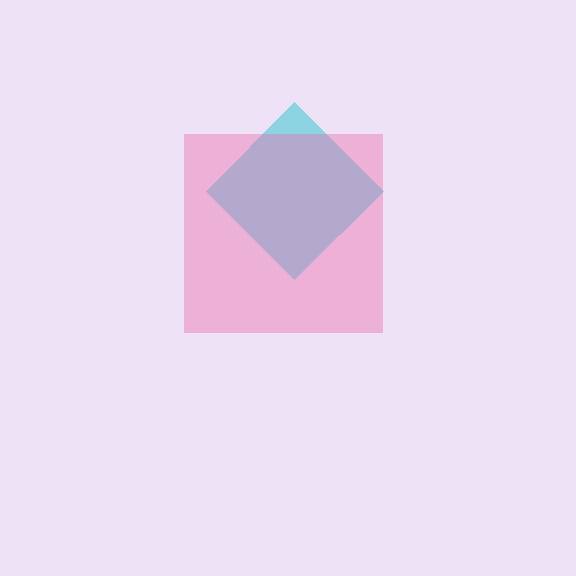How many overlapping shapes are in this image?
There are 2 overlapping shapes in the image.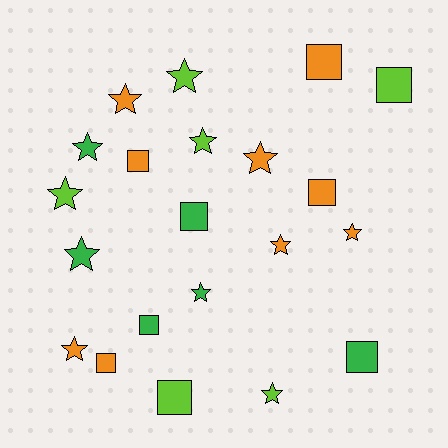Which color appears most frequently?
Orange, with 9 objects.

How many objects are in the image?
There are 21 objects.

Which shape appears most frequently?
Star, with 12 objects.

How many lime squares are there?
There are 2 lime squares.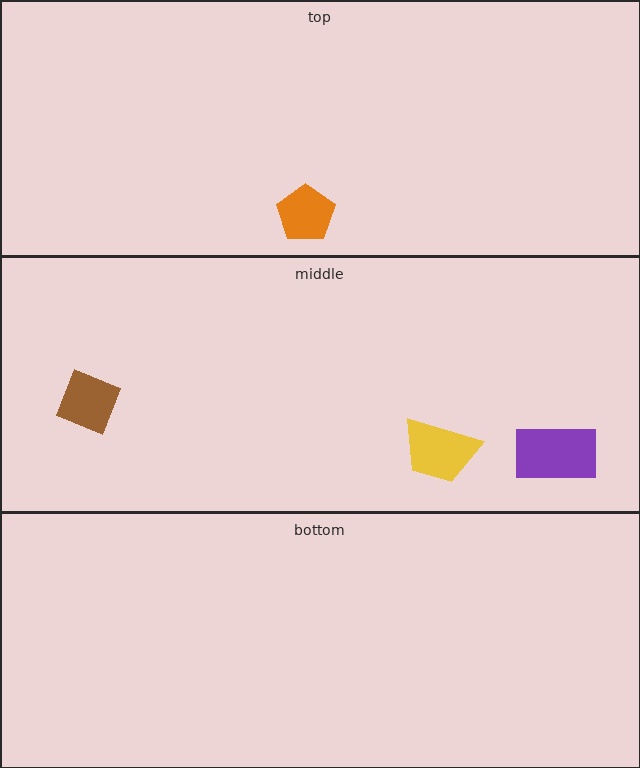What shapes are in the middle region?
The yellow trapezoid, the brown diamond, the purple rectangle.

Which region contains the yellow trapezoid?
The middle region.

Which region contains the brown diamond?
The middle region.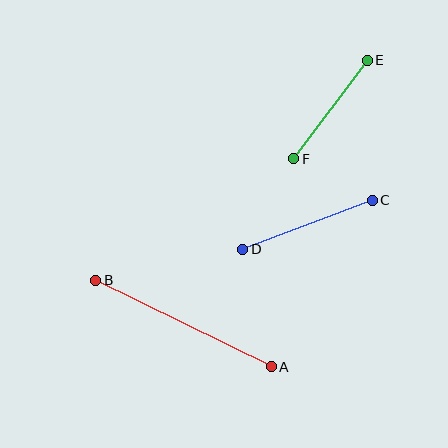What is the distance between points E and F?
The distance is approximately 123 pixels.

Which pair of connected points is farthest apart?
Points A and B are farthest apart.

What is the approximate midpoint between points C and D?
The midpoint is at approximately (308, 225) pixels.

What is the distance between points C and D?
The distance is approximately 139 pixels.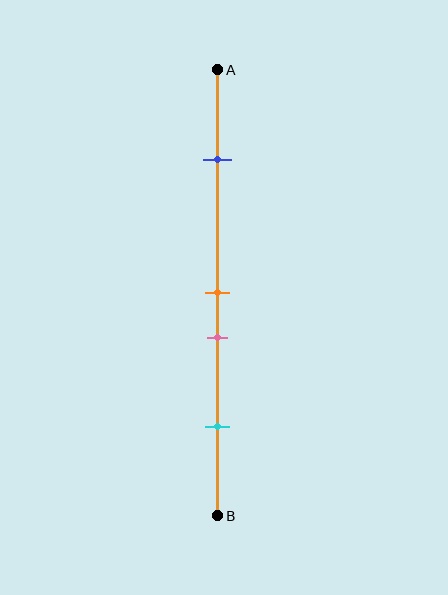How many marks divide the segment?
There are 4 marks dividing the segment.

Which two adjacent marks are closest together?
The orange and pink marks are the closest adjacent pair.